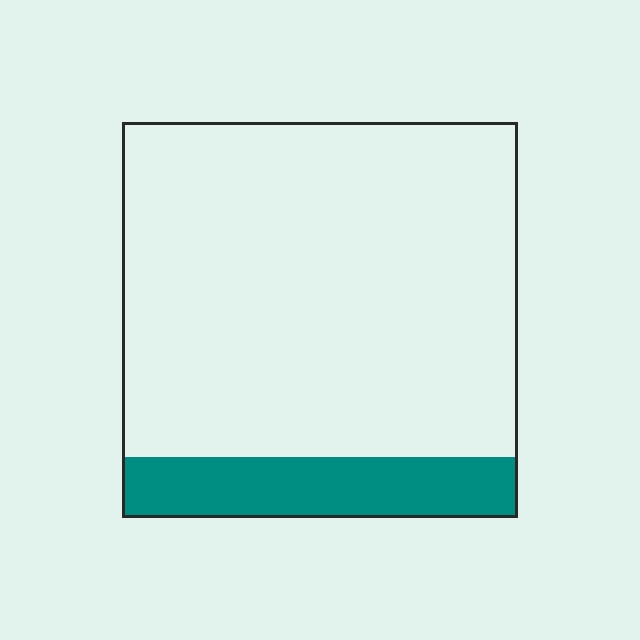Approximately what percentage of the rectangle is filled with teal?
Approximately 15%.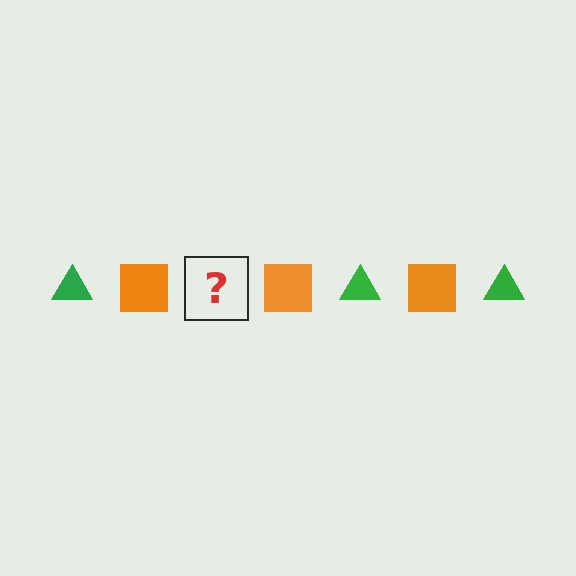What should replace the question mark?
The question mark should be replaced with a green triangle.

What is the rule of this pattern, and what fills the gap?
The rule is that the pattern alternates between green triangle and orange square. The gap should be filled with a green triangle.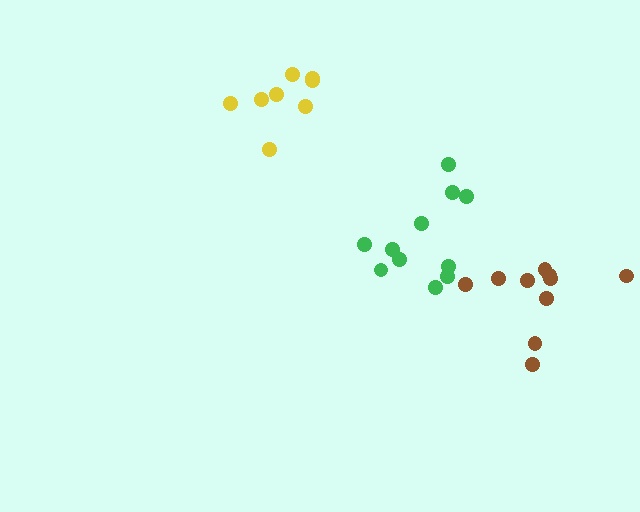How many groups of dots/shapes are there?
There are 3 groups.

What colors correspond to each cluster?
The clusters are colored: yellow, green, brown.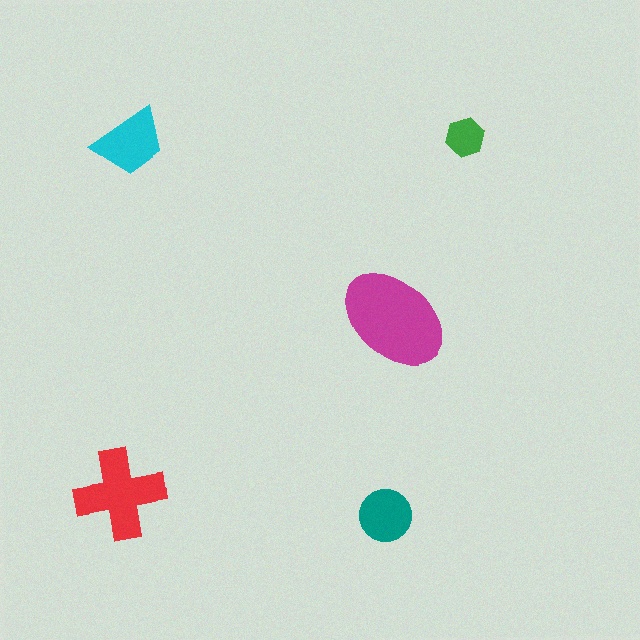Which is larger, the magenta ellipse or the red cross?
The magenta ellipse.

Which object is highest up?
The green hexagon is topmost.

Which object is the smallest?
The green hexagon.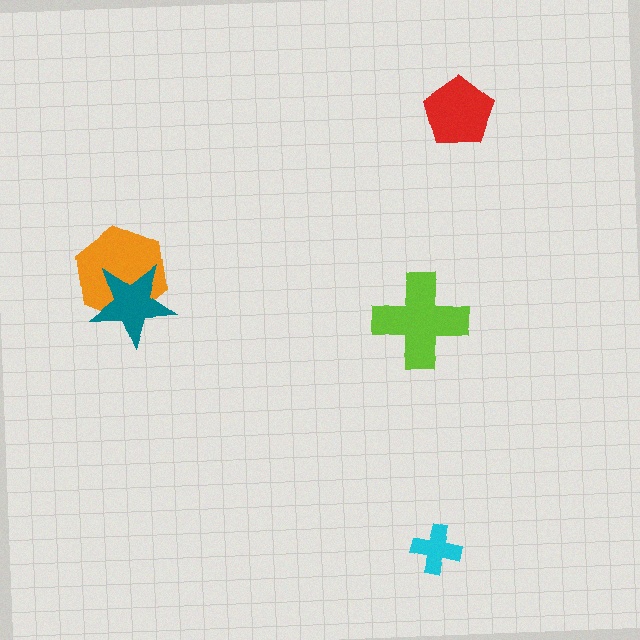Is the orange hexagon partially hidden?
Yes, it is partially covered by another shape.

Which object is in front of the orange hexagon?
The teal star is in front of the orange hexagon.